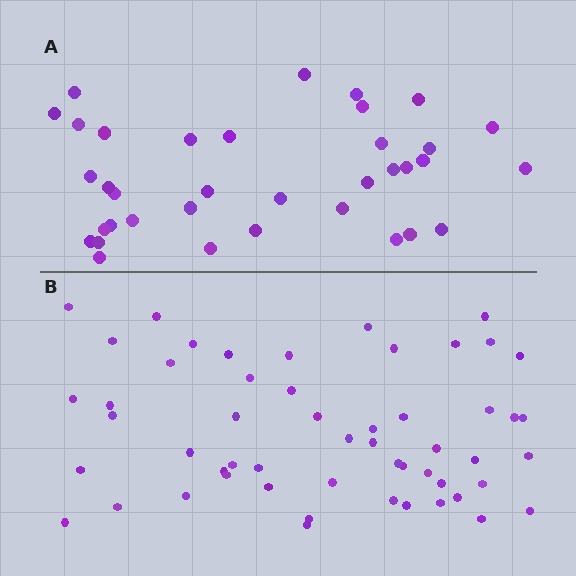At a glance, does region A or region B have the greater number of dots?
Region B (the bottom region) has more dots.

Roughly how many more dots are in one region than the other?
Region B has approximately 20 more dots than region A.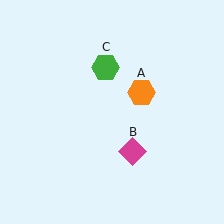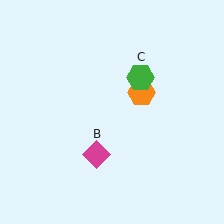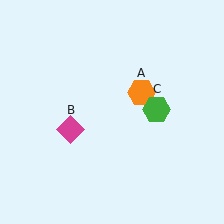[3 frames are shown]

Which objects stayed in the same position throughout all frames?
Orange hexagon (object A) remained stationary.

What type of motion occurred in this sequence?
The magenta diamond (object B), green hexagon (object C) rotated clockwise around the center of the scene.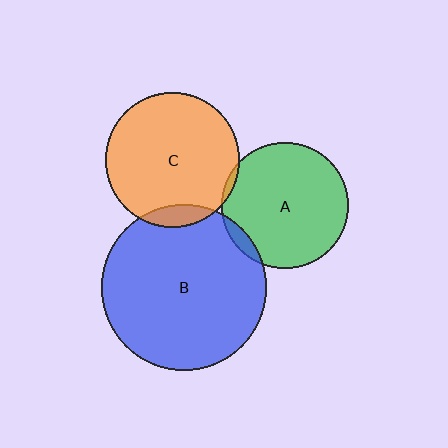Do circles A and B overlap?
Yes.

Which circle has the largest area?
Circle B (blue).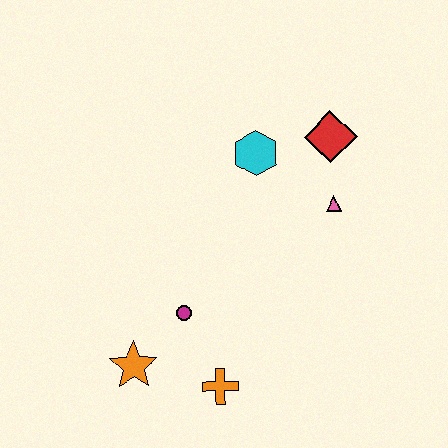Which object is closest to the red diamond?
The pink triangle is closest to the red diamond.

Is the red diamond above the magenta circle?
Yes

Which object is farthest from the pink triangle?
The orange star is farthest from the pink triangle.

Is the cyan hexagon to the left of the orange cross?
No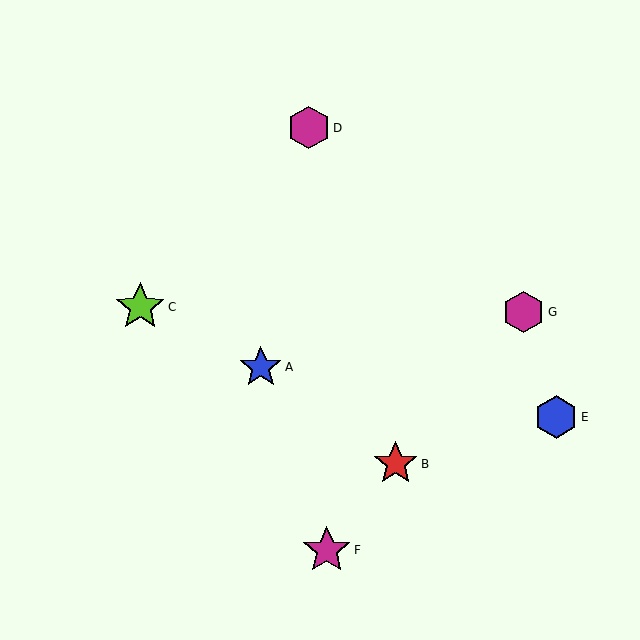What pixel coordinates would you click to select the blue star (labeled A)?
Click at (261, 367) to select the blue star A.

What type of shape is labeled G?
Shape G is a magenta hexagon.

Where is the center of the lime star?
The center of the lime star is at (140, 307).